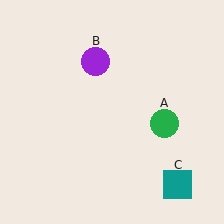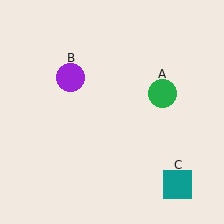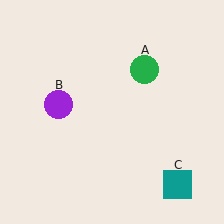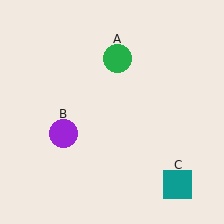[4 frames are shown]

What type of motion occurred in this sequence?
The green circle (object A), purple circle (object B) rotated counterclockwise around the center of the scene.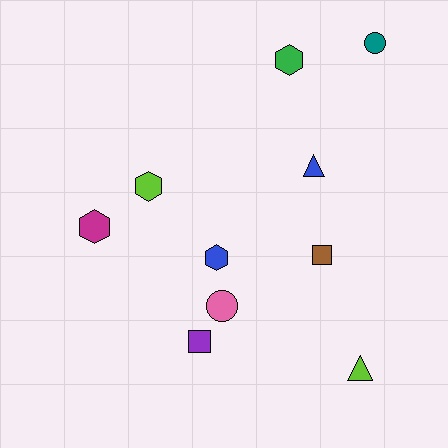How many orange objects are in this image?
There are no orange objects.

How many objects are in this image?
There are 10 objects.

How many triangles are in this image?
There are 2 triangles.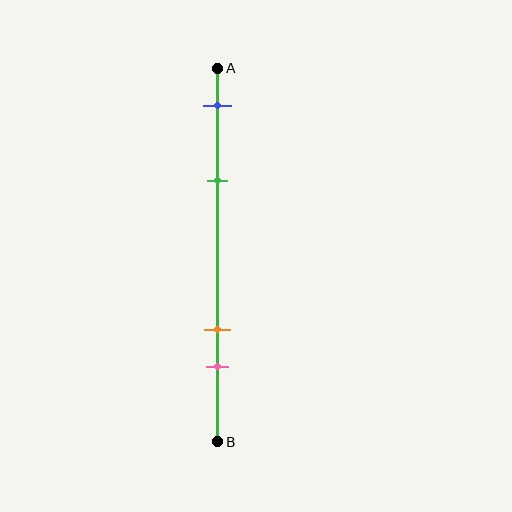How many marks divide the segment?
There are 4 marks dividing the segment.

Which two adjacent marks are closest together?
The orange and pink marks are the closest adjacent pair.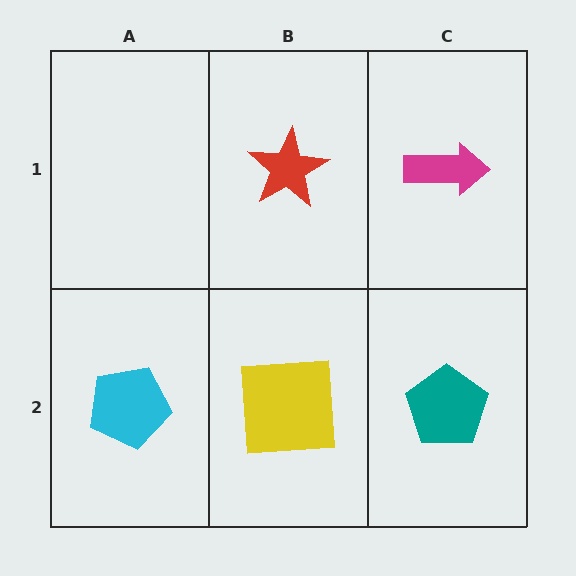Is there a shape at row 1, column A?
No, that cell is empty.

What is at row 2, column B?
A yellow square.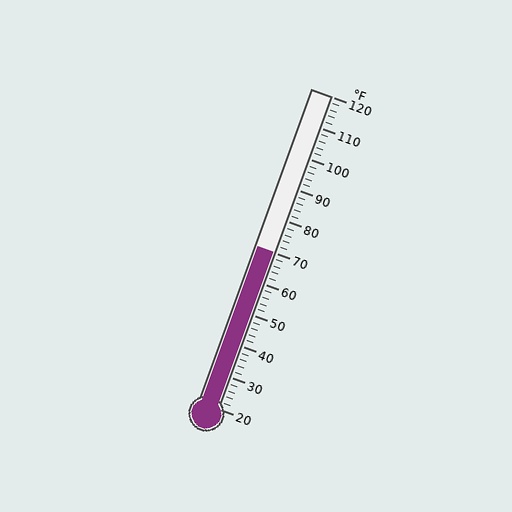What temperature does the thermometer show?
The thermometer shows approximately 70°F.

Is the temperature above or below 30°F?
The temperature is above 30°F.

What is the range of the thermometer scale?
The thermometer scale ranges from 20°F to 120°F.